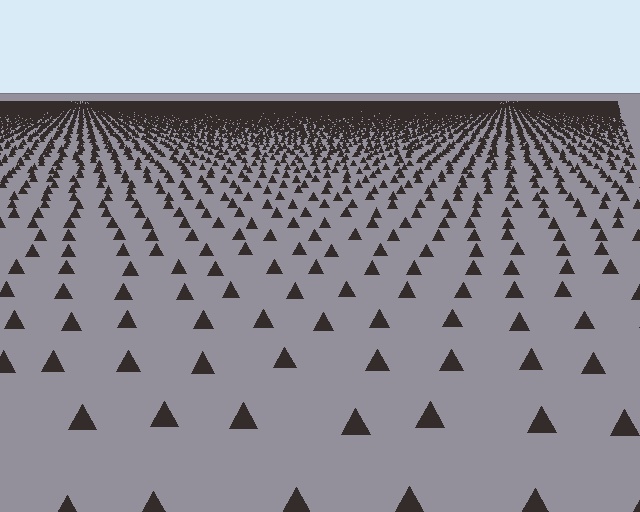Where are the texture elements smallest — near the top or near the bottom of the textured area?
Near the top.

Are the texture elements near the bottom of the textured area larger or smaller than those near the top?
Larger. Near the bottom, elements are closer to the viewer and appear at a bigger on-screen size.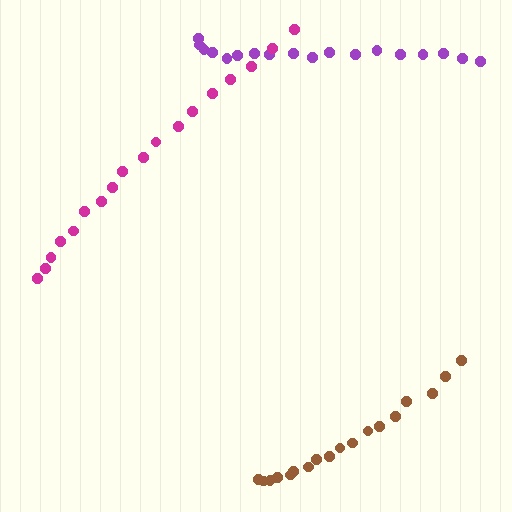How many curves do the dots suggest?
There are 3 distinct paths.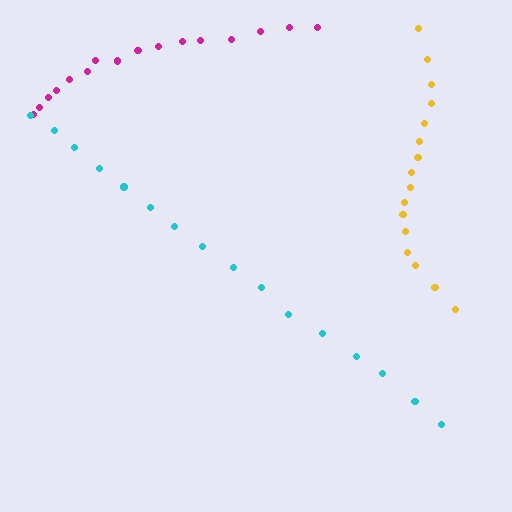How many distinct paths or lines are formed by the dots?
There are 3 distinct paths.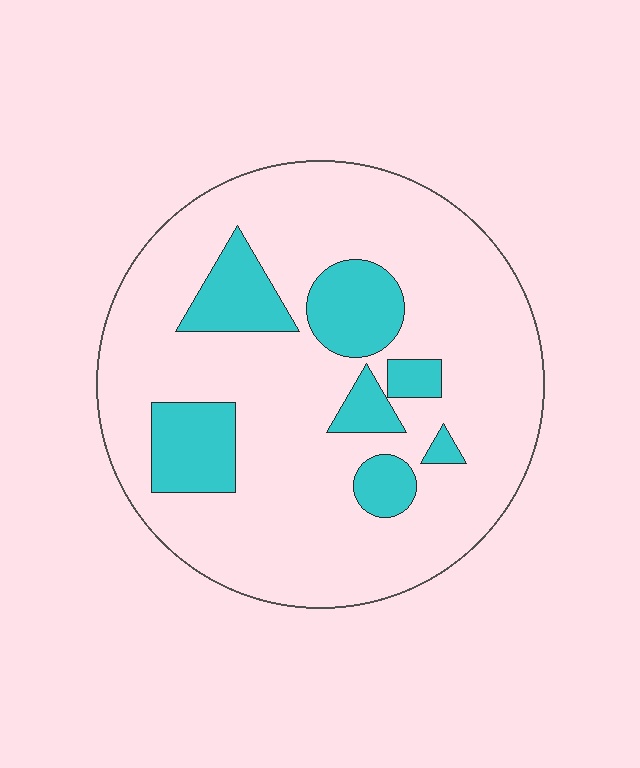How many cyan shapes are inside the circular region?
7.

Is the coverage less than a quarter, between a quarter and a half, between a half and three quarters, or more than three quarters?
Less than a quarter.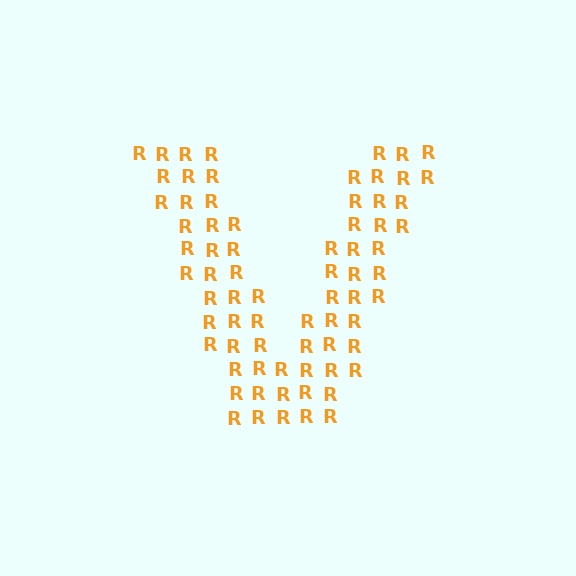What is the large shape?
The large shape is the letter V.